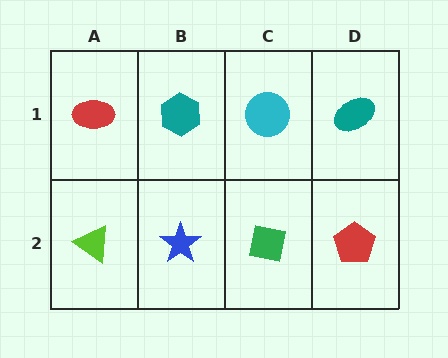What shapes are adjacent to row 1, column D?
A red pentagon (row 2, column D), a cyan circle (row 1, column C).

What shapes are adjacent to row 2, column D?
A teal ellipse (row 1, column D), a green square (row 2, column C).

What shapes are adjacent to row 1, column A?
A lime triangle (row 2, column A), a teal hexagon (row 1, column B).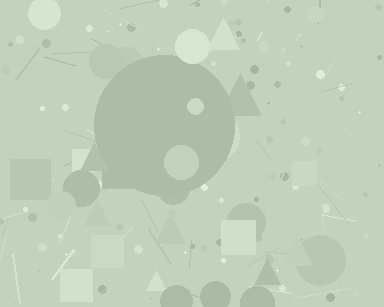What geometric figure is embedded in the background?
A circle is embedded in the background.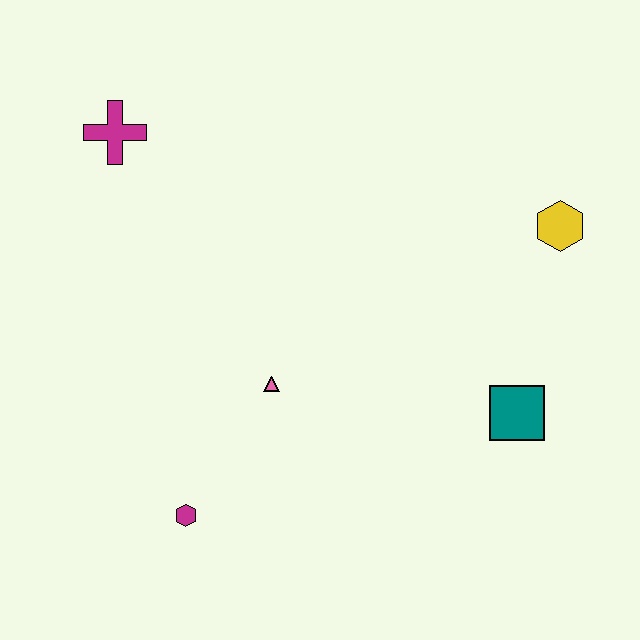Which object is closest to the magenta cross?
The pink triangle is closest to the magenta cross.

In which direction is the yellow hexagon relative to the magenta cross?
The yellow hexagon is to the right of the magenta cross.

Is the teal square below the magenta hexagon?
No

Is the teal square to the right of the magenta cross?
Yes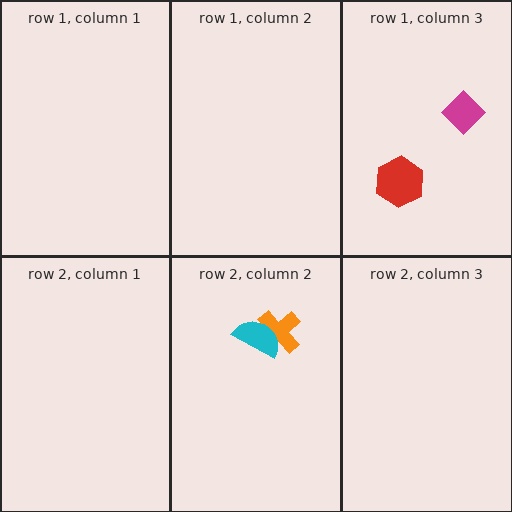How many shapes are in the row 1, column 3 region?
2.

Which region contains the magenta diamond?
The row 1, column 3 region.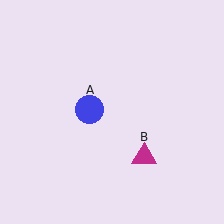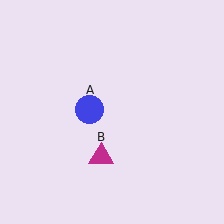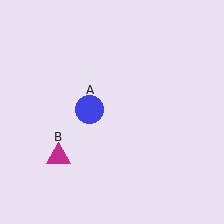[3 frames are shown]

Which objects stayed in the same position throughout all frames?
Blue circle (object A) remained stationary.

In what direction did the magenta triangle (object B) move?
The magenta triangle (object B) moved left.